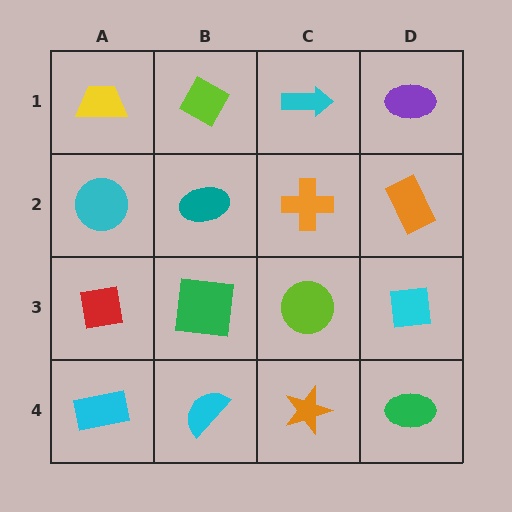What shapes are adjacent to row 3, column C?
An orange cross (row 2, column C), an orange star (row 4, column C), a green square (row 3, column B), a cyan square (row 3, column D).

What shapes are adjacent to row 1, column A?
A cyan circle (row 2, column A), a lime diamond (row 1, column B).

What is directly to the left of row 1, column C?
A lime diamond.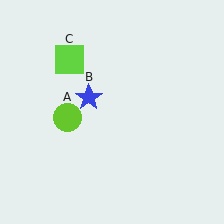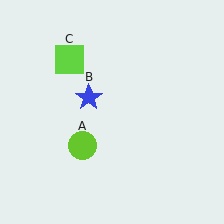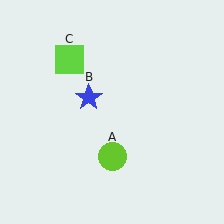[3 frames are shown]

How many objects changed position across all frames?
1 object changed position: lime circle (object A).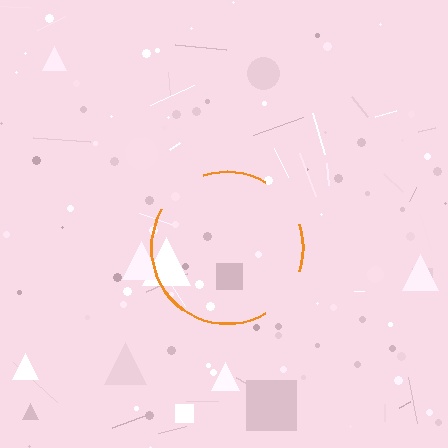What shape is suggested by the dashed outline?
The dashed outline suggests a circle.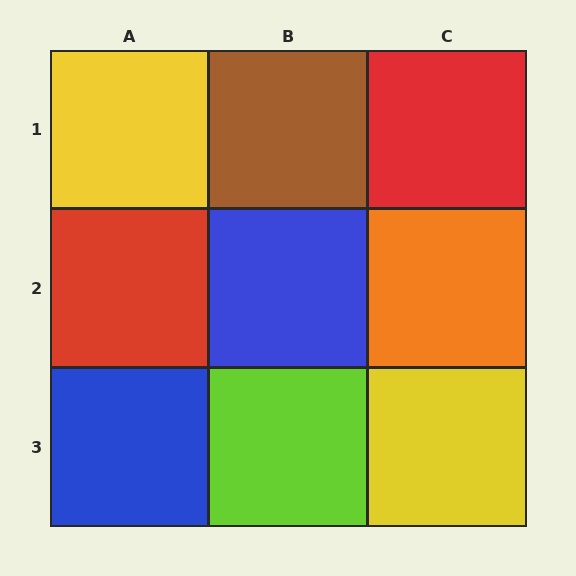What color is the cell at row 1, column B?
Brown.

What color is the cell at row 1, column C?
Red.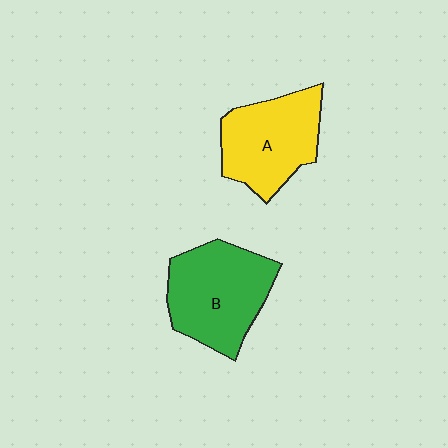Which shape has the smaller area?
Shape A (yellow).